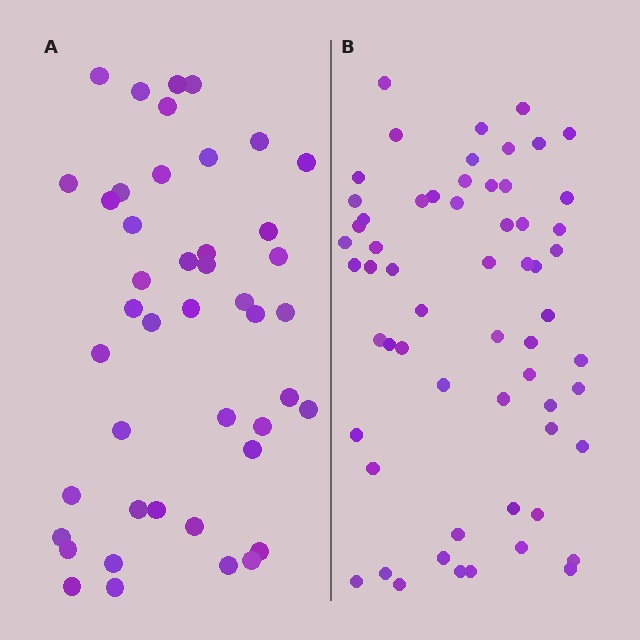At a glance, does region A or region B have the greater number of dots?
Region B (the right region) has more dots.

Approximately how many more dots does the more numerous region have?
Region B has approximately 15 more dots than region A.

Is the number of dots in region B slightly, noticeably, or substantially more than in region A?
Region B has noticeably more, but not dramatically so. The ratio is roughly 1.4 to 1.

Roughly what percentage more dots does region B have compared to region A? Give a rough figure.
About 35% more.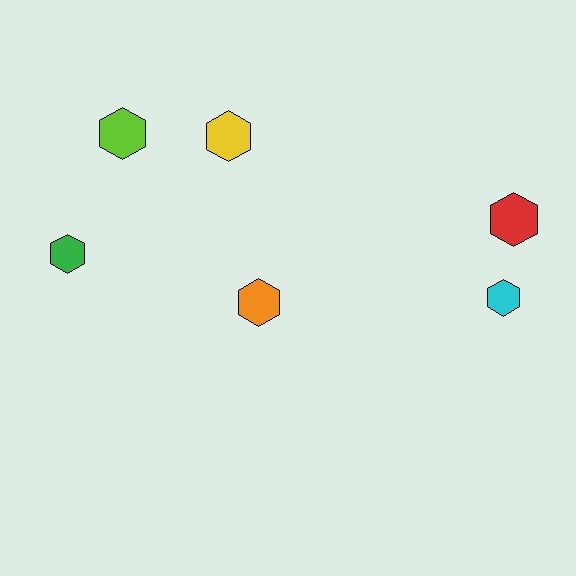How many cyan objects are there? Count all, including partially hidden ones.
There is 1 cyan object.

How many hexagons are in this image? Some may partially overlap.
There are 6 hexagons.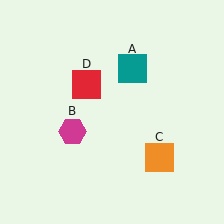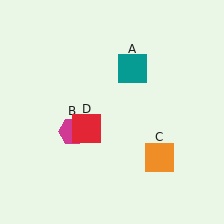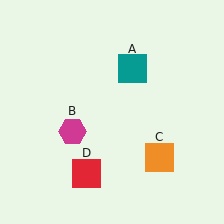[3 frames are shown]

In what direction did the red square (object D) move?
The red square (object D) moved down.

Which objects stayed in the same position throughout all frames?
Teal square (object A) and magenta hexagon (object B) and orange square (object C) remained stationary.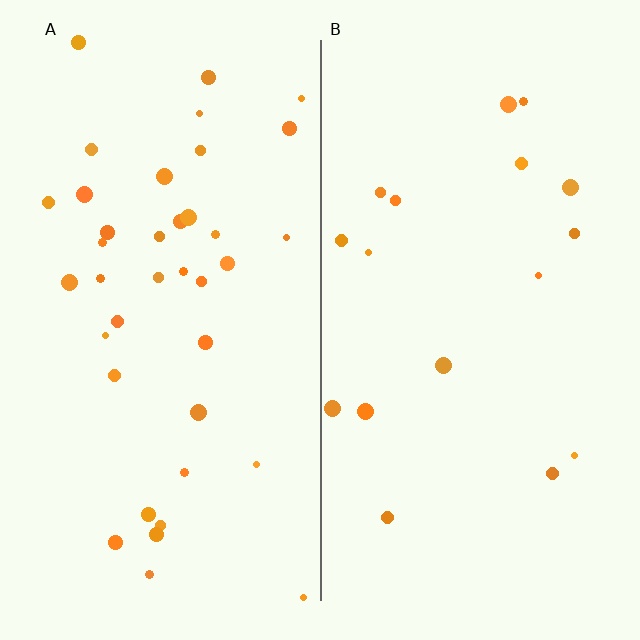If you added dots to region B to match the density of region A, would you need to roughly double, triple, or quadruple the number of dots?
Approximately double.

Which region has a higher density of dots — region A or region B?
A (the left).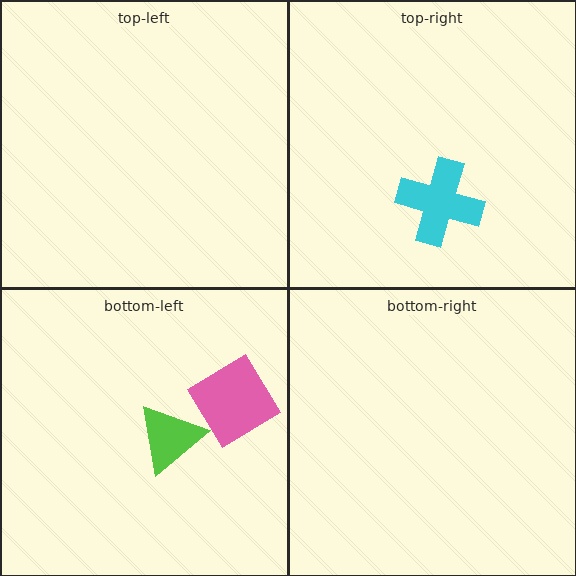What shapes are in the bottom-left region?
The lime triangle, the pink diamond.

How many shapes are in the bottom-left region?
2.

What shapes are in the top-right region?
The cyan cross.